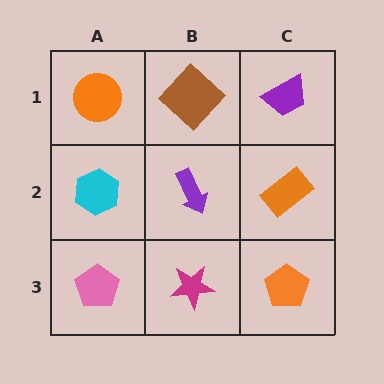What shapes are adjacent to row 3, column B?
A purple arrow (row 2, column B), a pink pentagon (row 3, column A), an orange pentagon (row 3, column C).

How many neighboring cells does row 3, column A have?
2.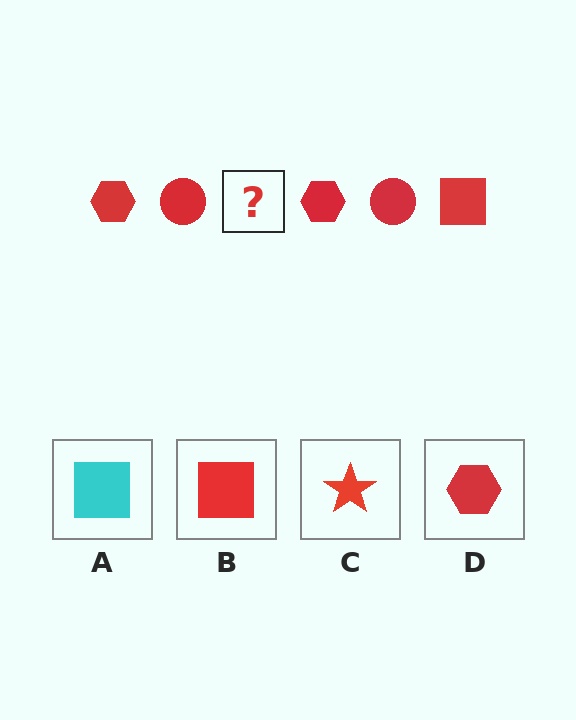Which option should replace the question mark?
Option B.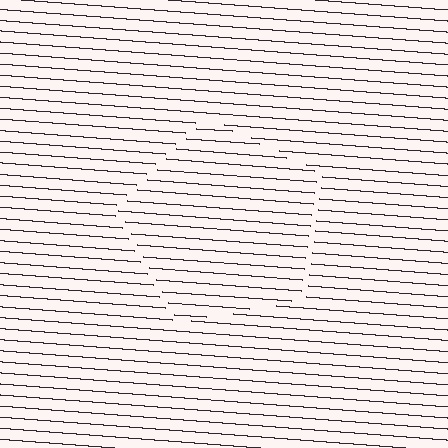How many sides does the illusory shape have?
5 sides — the line-ends trace a pentagon.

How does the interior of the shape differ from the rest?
The interior of the shape contains the same grating, shifted by half a period — the contour is defined by the phase discontinuity where line-ends from the inner and outer gratings abut.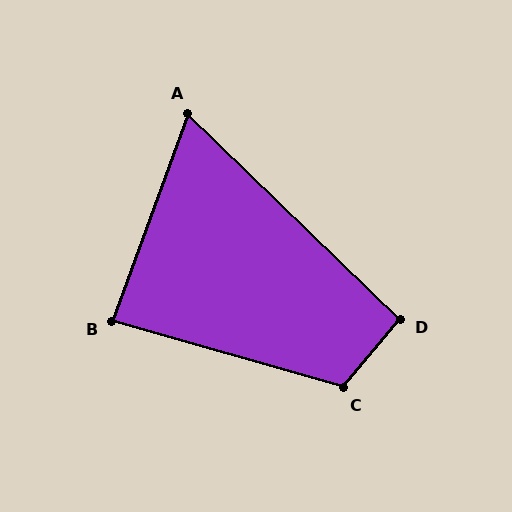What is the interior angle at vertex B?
Approximately 86 degrees (approximately right).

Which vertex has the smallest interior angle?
A, at approximately 66 degrees.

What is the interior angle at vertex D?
Approximately 94 degrees (approximately right).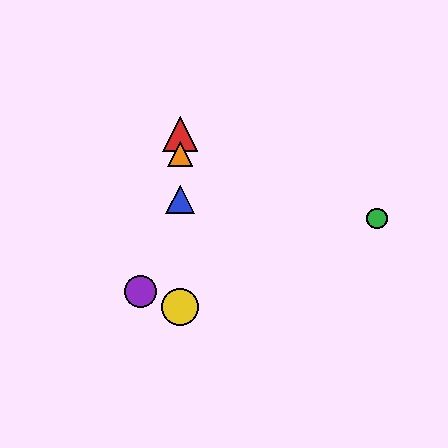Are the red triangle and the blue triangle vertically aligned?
Yes, both are at x≈180.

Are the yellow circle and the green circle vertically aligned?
No, the yellow circle is at x≈180 and the green circle is at x≈377.